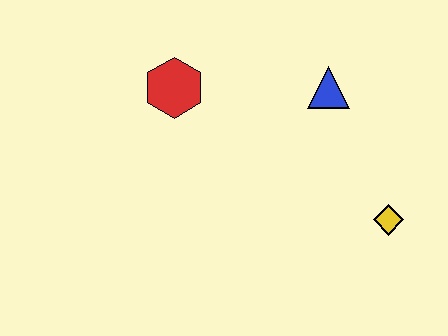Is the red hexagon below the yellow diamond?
No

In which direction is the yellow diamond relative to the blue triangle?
The yellow diamond is below the blue triangle.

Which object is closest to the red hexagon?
The blue triangle is closest to the red hexagon.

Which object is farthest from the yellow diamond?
The red hexagon is farthest from the yellow diamond.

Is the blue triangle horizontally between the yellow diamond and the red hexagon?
Yes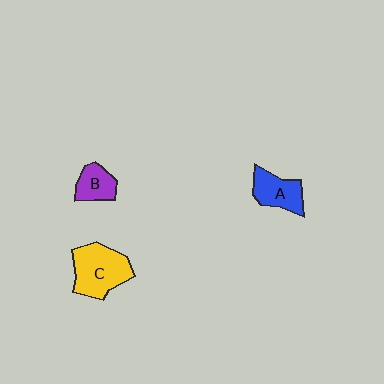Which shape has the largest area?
Shape C (yellow).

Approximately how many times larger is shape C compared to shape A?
Approximately 1.5 times.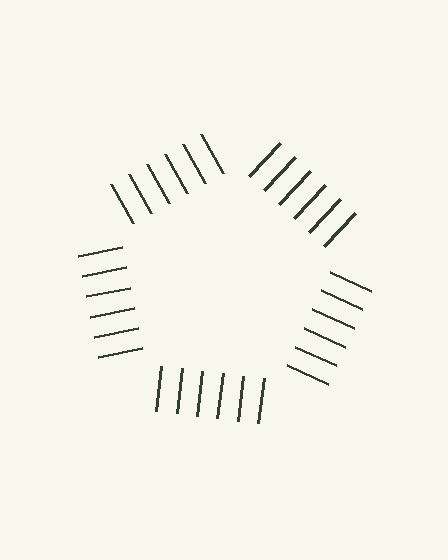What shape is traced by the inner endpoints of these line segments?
An illusory pentagon — the line segments terminate on its edges but no continuous stroke is drawn.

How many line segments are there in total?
30 — 6 along each of the 5 edges.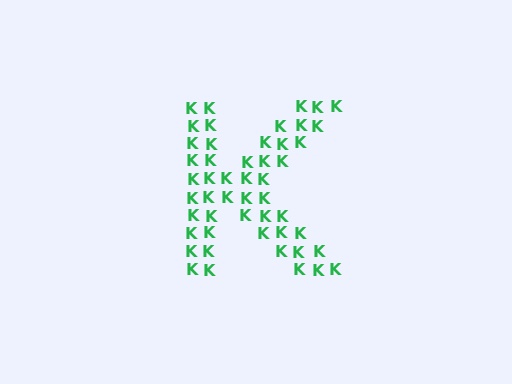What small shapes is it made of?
It is made of small letter K's.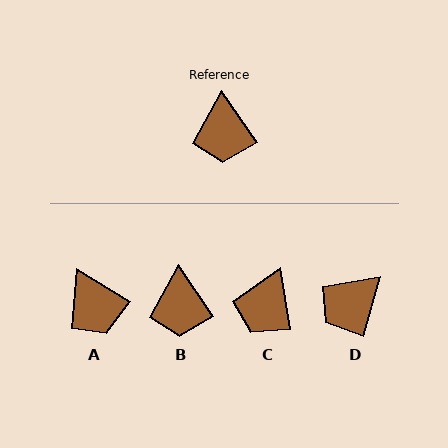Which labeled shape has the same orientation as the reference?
B.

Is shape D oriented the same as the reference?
No, it is off by about 51 degrees.